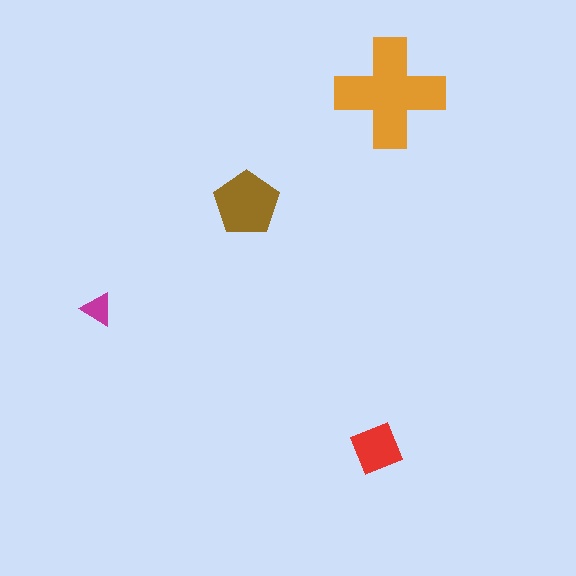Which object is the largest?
The orange cross.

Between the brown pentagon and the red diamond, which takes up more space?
The brown pentagon.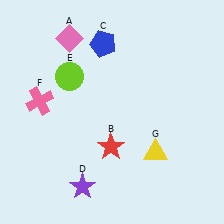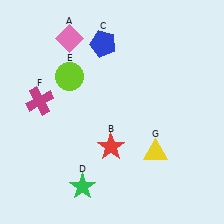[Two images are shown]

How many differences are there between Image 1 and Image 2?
There are 2 differences between the two images.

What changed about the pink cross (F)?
In Image 1, F is pink. In Image 2, it changed to magenta.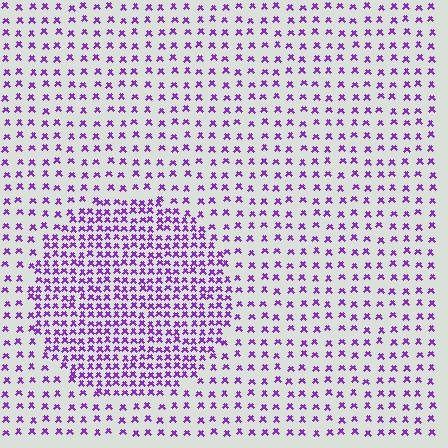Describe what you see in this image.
The image contains small purple elements arranged at two different densities. A circle-shaped region is visible where the elements are more densely packed than the surrounding area.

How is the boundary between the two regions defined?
The boundary is defined by a change in element density (approximately 2.2x ratio). All elements are the same color, size, and shape.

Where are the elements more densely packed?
The elements are more densely packed inside the circle boundary.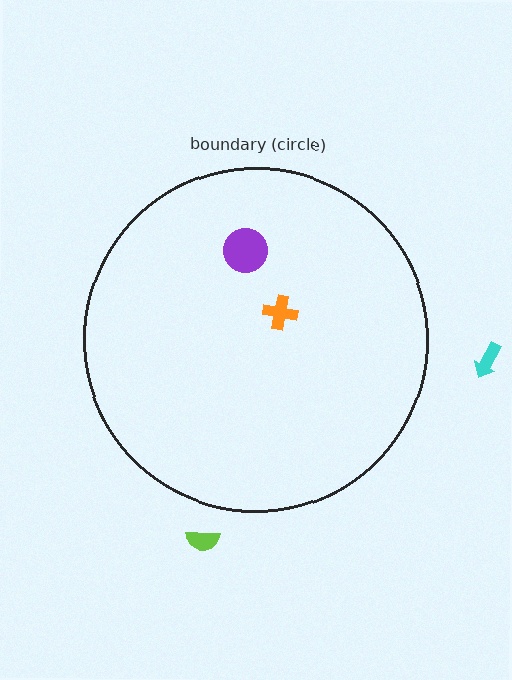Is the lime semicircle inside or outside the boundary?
Outside.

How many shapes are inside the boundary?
2 inside, 2 outside.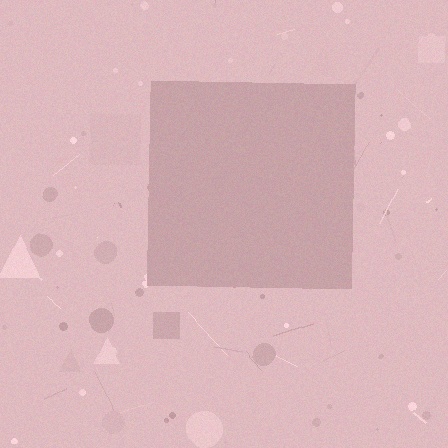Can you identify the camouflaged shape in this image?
The camouflaged shape is a square.